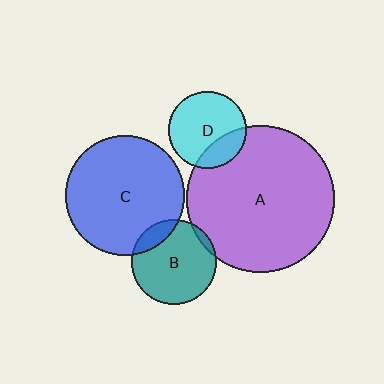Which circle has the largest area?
Circle A (purple).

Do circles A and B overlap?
Yes.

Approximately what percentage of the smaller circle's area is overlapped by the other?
Approximately 5%.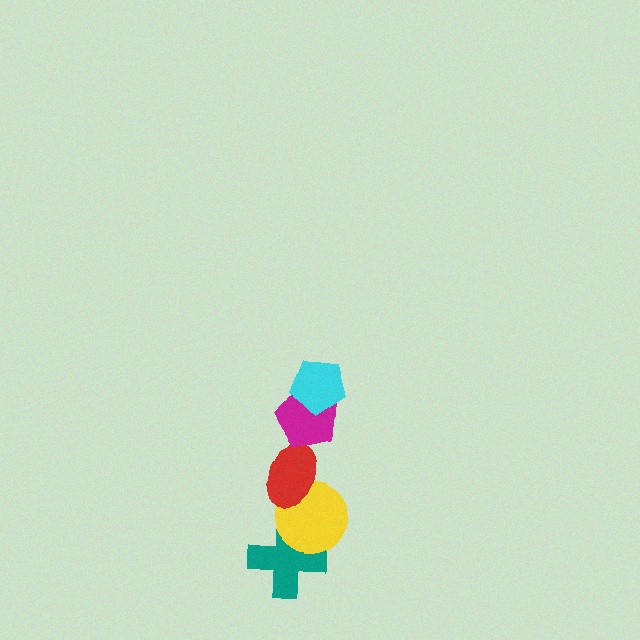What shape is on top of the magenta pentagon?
The cyan pentagon is on top of the magenta pentagon.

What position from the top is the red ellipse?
The red ellipse is 3rd from the top.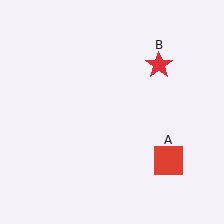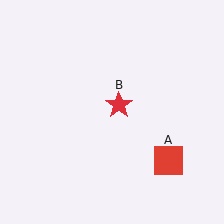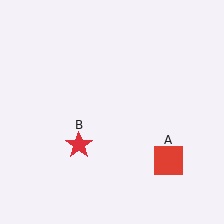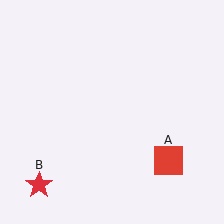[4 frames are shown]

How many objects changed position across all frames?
1 object changed position: red star (object B).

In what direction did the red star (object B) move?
The red star (object B) moved down and to the left.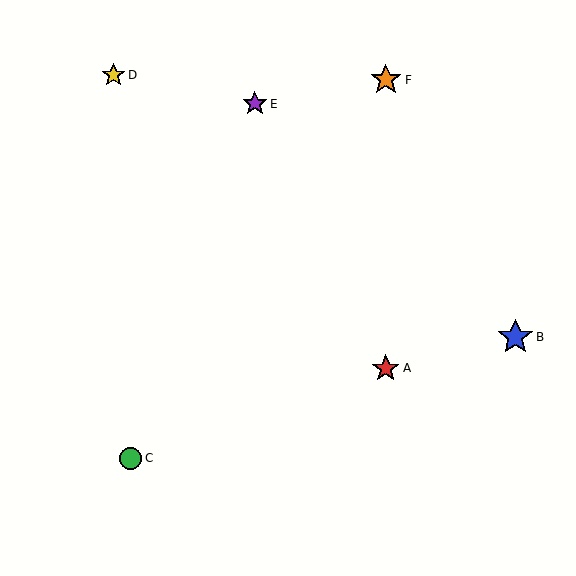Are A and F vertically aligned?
Yes, both are at x≈386.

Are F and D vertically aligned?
No, F is at x≈386 and D is at x≈113.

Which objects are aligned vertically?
Objects A, F are aligned vertically.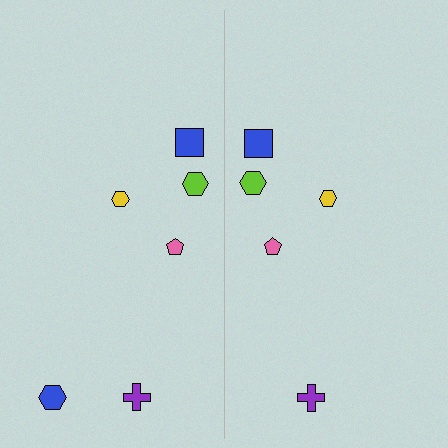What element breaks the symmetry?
A blue hexagon is missing from the right side.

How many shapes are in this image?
There are 11 shapes in this image.